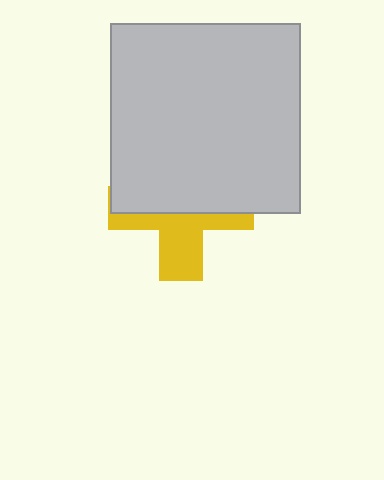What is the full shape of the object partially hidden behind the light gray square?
The partially hidden object is a yellow cross.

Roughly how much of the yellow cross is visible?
A small part of it is visible (roughly 43%).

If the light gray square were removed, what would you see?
You would see the complete yellow cross.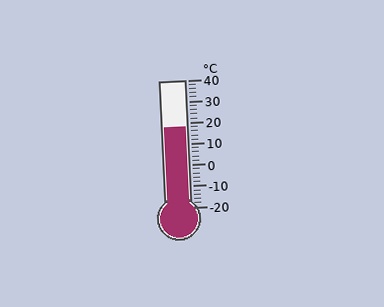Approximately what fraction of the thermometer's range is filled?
The thermometer is filled to approximately 65% of its range.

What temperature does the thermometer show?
The thermometer shows approximately 18°C.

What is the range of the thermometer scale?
The thermometer scale ranges from -20°C to 40°C.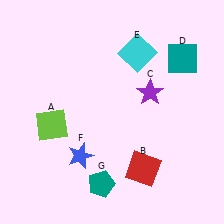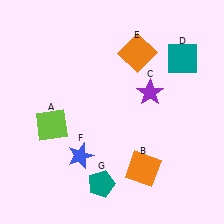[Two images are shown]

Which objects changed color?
B changed from red to orange. E changed from cyan to orange.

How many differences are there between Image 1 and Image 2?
There are 2 differences between the two images.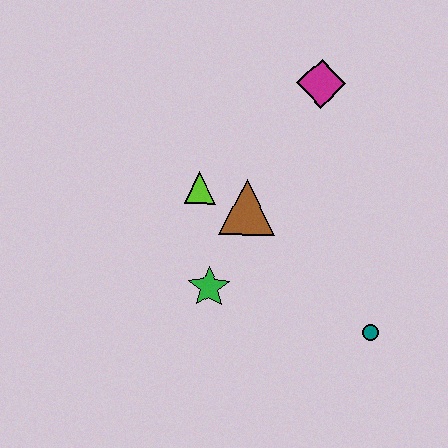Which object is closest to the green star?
The brown triangle is closest to the green star.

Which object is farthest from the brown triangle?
The teal circle is farthest from the brown triangle.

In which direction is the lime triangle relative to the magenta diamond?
The lime triangle is to the left of the magenta diamond.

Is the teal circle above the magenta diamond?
No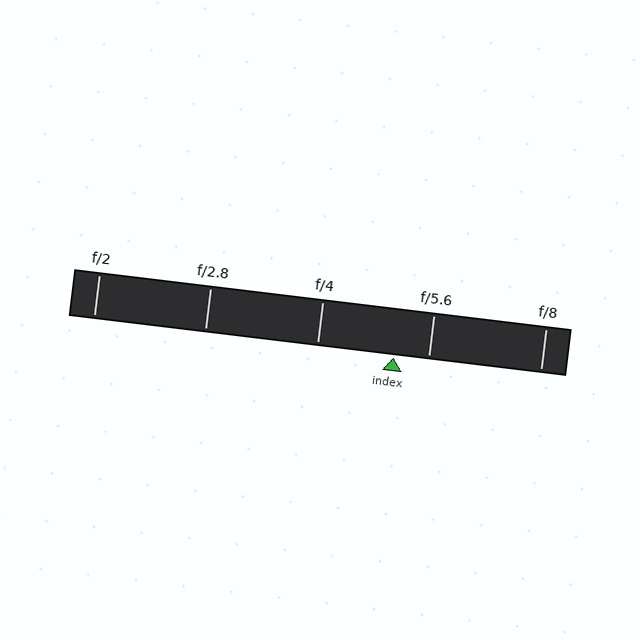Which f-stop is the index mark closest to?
The index mark is closest to f/5.6.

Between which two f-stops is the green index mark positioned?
The index mark is between f/4 and f/5.6.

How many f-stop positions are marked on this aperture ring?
There are 5 f-stop positions marked.